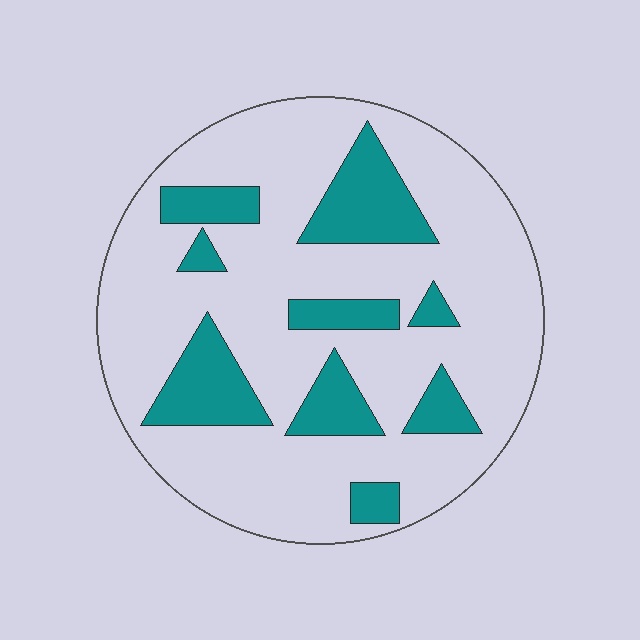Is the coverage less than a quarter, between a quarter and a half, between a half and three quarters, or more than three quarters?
Less than a quarter.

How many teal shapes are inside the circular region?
9.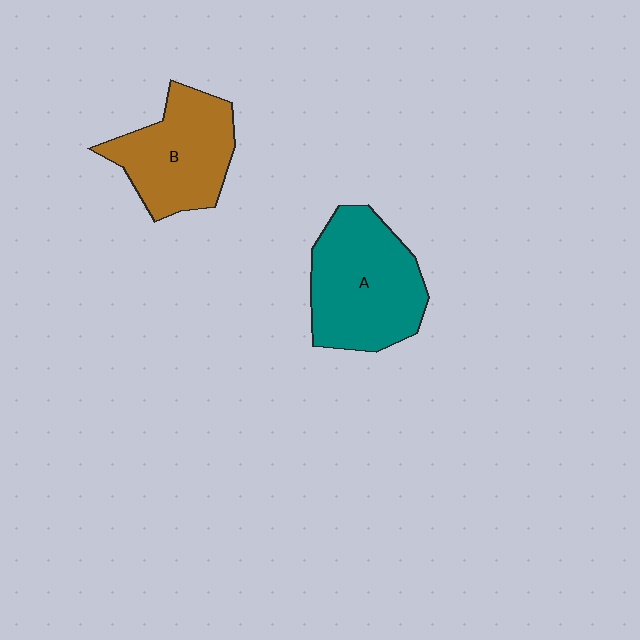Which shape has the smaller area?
Shape B (brown).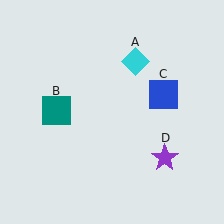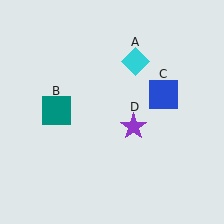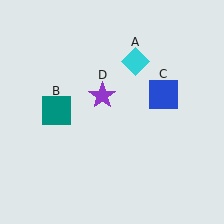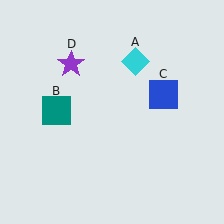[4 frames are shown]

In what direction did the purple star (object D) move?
The purple star (object D) moved up and to the left.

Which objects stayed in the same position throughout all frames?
Cyan diamond (object A) and teal square (object B) and blue square (object C) remained stationary.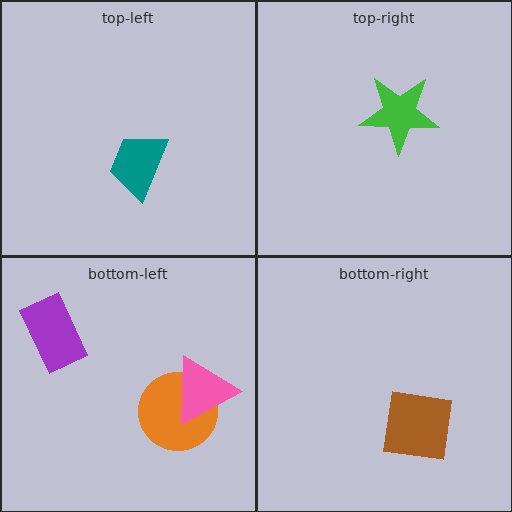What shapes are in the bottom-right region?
The brown square.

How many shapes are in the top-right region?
1.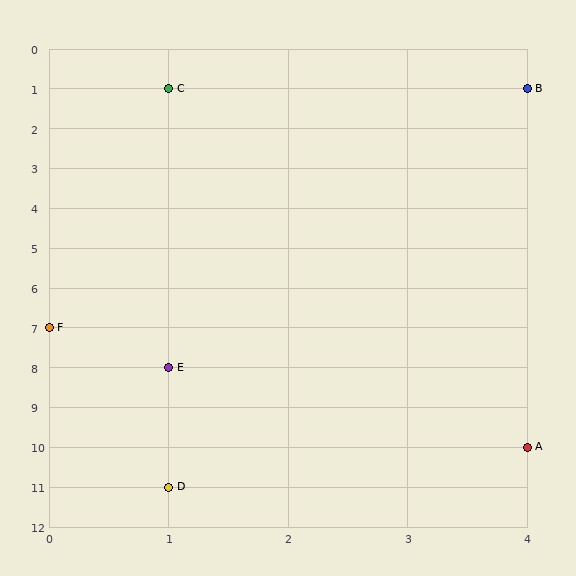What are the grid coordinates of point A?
Point A is at grid coordinates (4, 10).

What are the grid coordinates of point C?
Point C is at grid coordinates (1, 1).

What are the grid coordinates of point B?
Point B is at grid coordinates (4, 1).